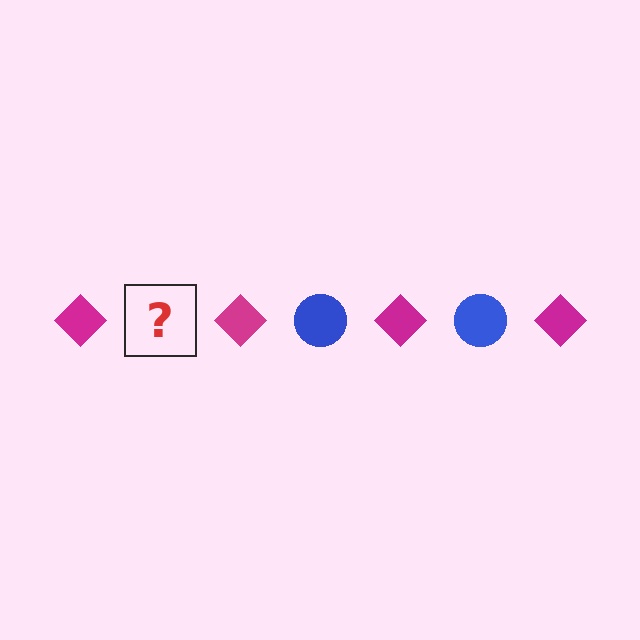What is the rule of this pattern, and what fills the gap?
The rule is that the pattern alternates between magenta diamond and blue circle. The gap should be filled with a blue circle.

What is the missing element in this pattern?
The missing element is a blue circle.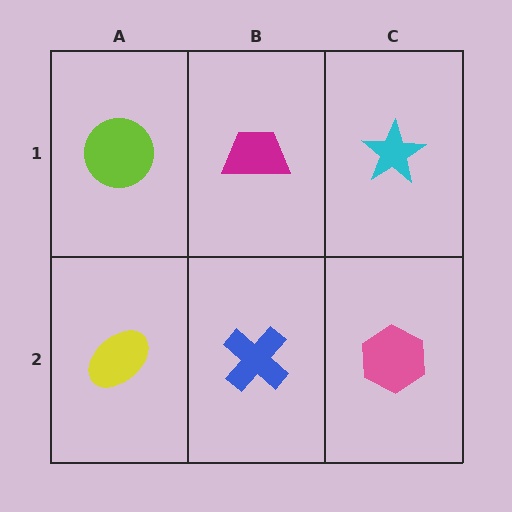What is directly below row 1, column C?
A pink hexagon.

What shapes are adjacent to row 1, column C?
A pink hexagon (row 2, column C), a magenta trapezoid (row 1, column B).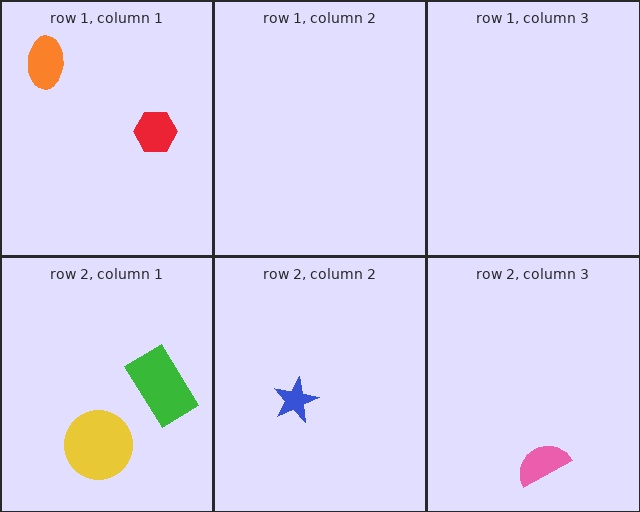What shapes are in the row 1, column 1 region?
The red hexagon, the orange ellipse.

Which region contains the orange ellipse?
The row 1, column 1 region.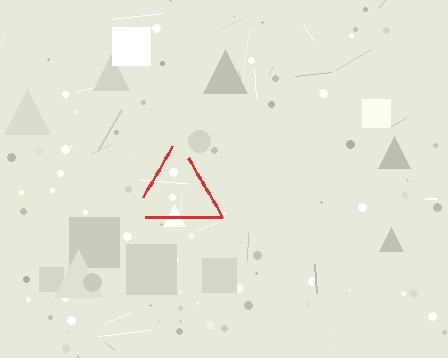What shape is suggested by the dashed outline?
The dashed outline suggests a triangle.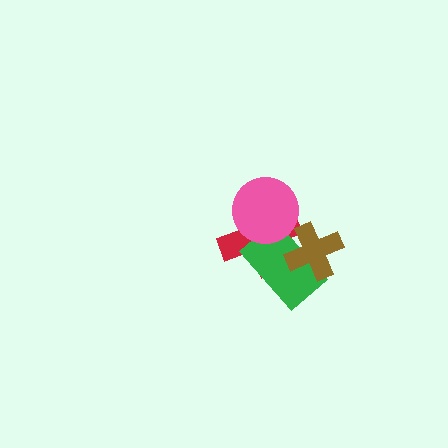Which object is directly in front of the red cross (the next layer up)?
The green rectangle is directly in front of the red cross.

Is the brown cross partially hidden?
No, no other shape covers it.